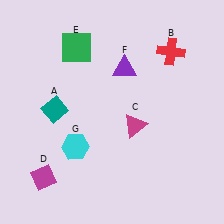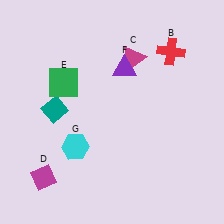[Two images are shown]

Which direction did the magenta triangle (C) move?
The magenta triangle (C) moved up.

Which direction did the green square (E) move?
The green square (E) moved down.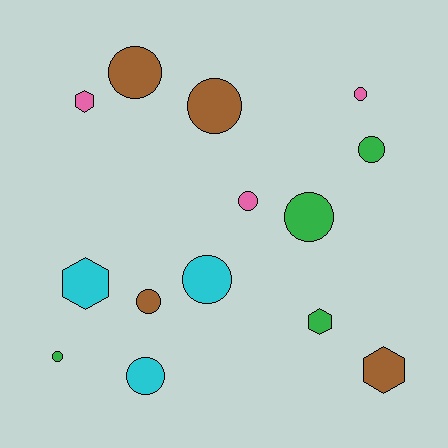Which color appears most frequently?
Green, with 4 objects.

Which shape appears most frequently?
Circle, with 10 objects.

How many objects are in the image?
There are 14 objects.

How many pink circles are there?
There are 2 pink circles.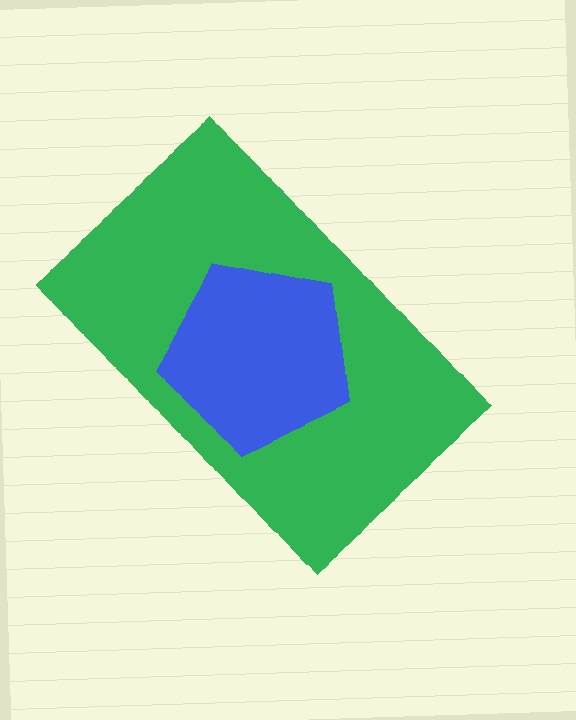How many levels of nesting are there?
2.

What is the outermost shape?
The green rectangle.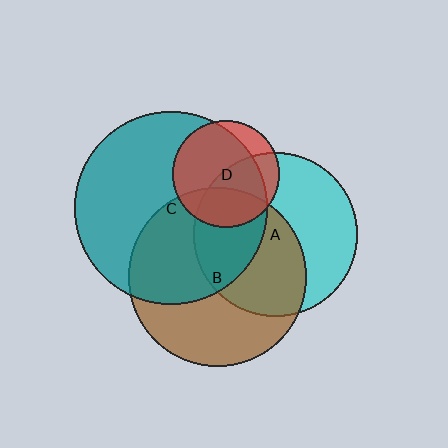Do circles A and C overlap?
Yes.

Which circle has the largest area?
Circle C (teal).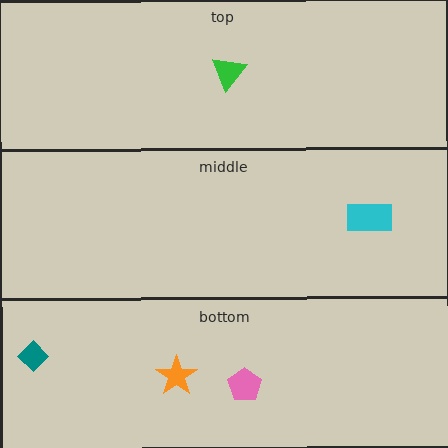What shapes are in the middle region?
The cyan rectangle.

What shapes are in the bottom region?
The teal diamond, the orange star, the pink pentagon.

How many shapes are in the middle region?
1.